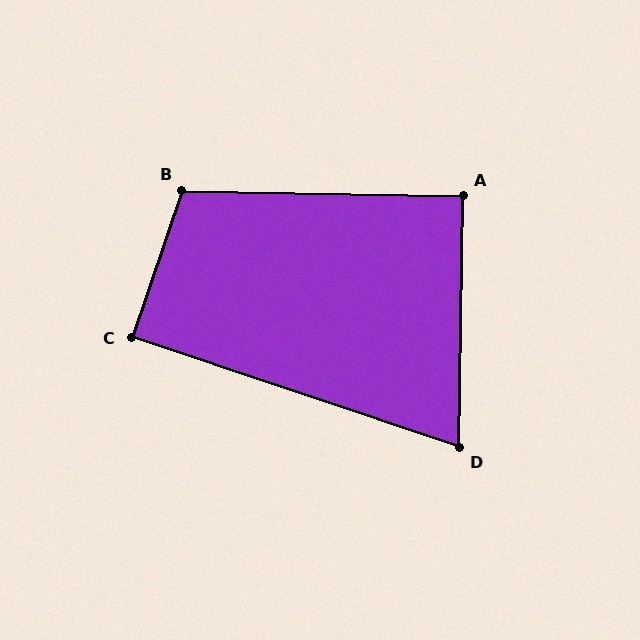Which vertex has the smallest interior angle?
D, at approximately 72 degrees.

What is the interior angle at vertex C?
Approximately 90 degrees (approximately right).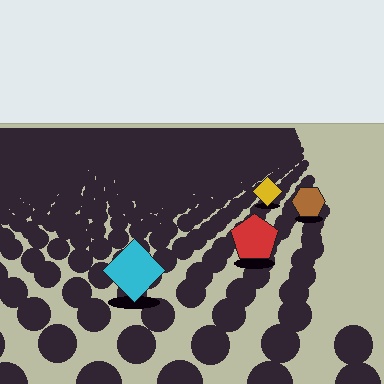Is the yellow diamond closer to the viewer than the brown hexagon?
No. The brown hexagon is closer — you can tell from the texture gradient: the ground texture is coarser near it.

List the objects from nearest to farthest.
From nearest to farthest: the cyan diamond, the red pentagon, the brown hexagon, the yellow diamond.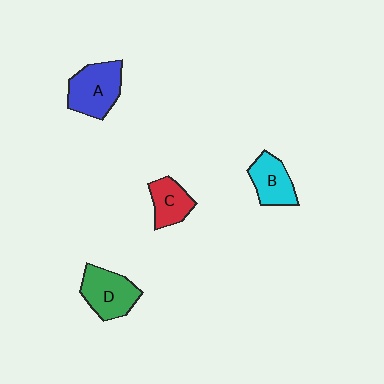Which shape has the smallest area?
Shape C (red).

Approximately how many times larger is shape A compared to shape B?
Approximately 1.3 times.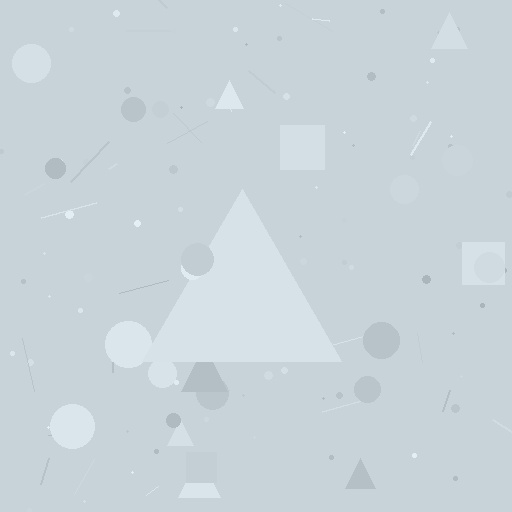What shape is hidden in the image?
A triangle is hidden in the image.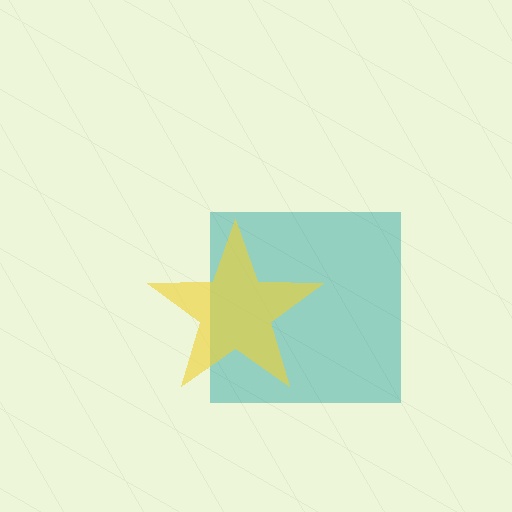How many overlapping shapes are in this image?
There are 2 overlapping shapes in the image.